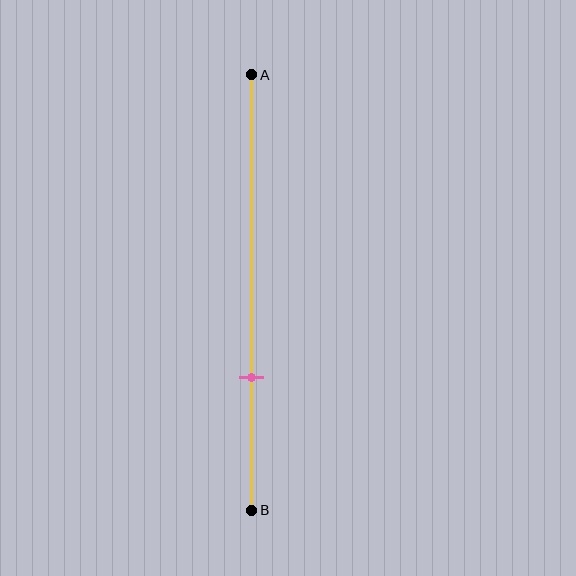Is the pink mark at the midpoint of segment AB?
No, the mark is at about 70% from A, not at the 50% midpoint.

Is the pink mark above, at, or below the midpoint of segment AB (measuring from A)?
The pink mark is below the midpoint of segment AB.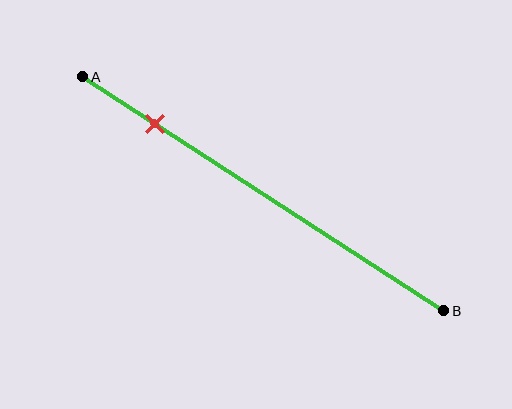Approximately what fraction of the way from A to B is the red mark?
The red mark is approximately 20% of the way from A to B.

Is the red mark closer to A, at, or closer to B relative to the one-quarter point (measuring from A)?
The red mark is closer to point A than the one-quarter point of segment AB.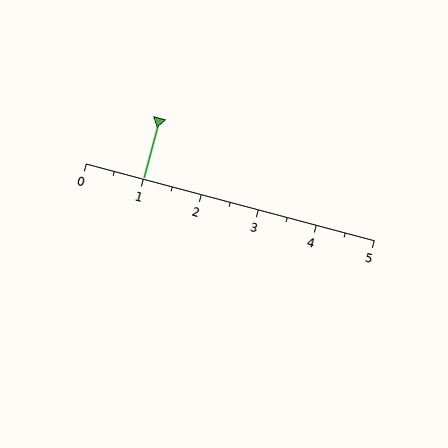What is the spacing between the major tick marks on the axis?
The major ticks are spaced 1 apart.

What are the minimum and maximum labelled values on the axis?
The axis runs from 0 to 5.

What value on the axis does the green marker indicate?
The marker indicates approximately 1.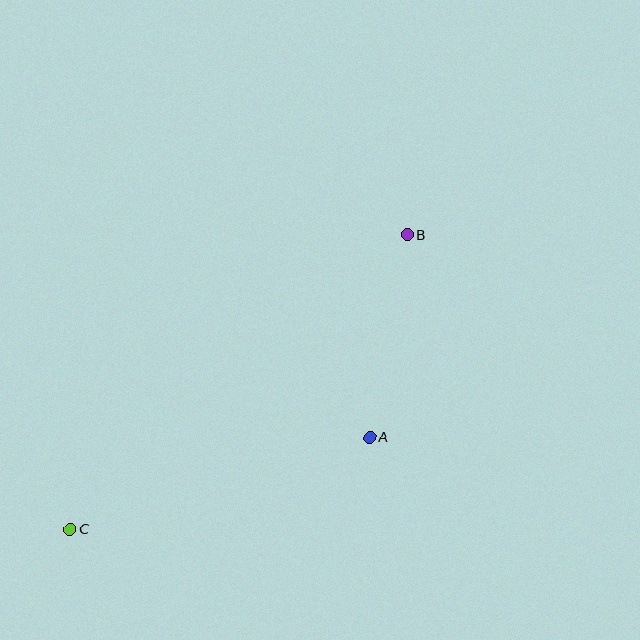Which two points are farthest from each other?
Points B and C are farthest from each other.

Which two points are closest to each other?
Points A and B are closest to each other.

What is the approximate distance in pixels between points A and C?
The distance between A and C is approximately 313 pixels.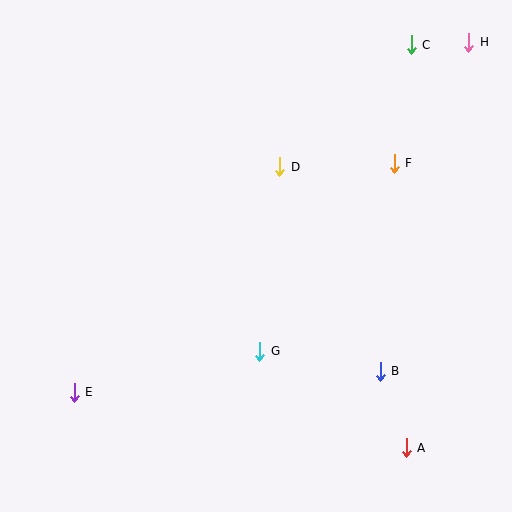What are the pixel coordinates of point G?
Point G is at (260, 351).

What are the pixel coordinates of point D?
Point D is at (280, 167).